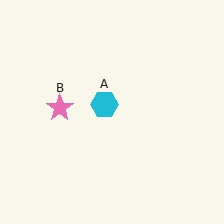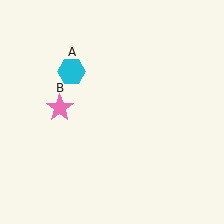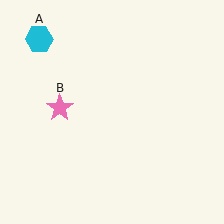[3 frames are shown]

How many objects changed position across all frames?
1 object changed position: cyan hexagon (object A).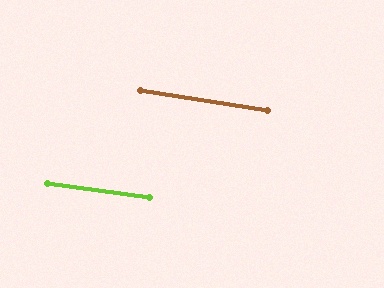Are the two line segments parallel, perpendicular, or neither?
Parallel — their directions differ by only 0.7°.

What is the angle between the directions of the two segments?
Approximately 1 degree.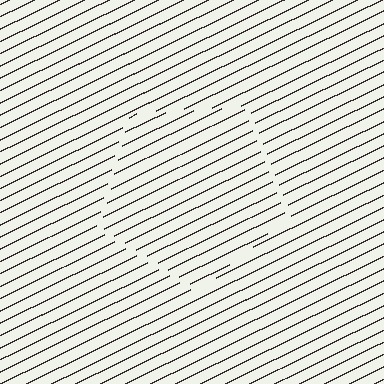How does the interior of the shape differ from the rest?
The interior of the shape contains the same grating, shifted by half a period — the contour is defined by the phase discontinuity where line-ends from the inner and outer gratings abut.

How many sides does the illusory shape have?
5 sides — the line-ends trace a pentagon.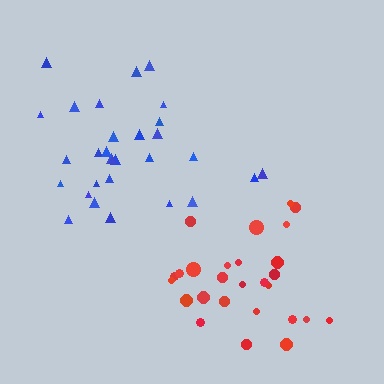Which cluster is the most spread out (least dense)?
Blue.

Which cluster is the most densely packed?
Red.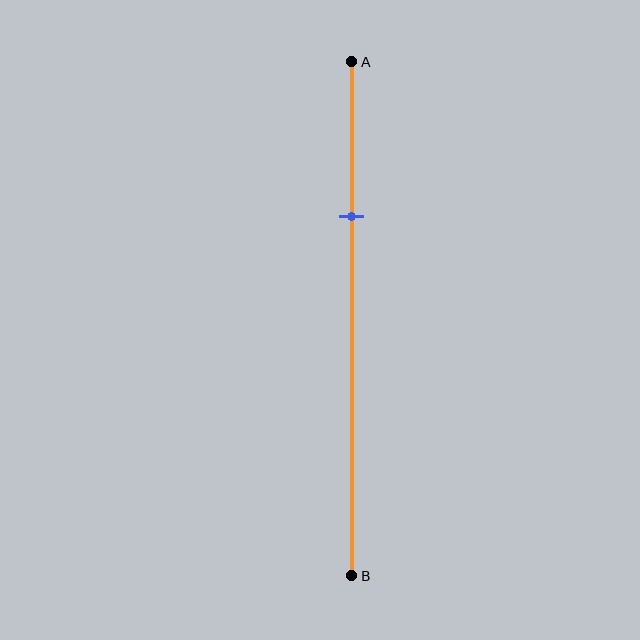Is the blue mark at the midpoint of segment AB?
No, the mark is at about 30% from A, not at the 50% midpoint.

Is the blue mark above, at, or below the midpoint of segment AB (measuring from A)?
The blue mark is above the midpoint of segment AB.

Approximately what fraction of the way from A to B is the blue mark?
The blue mark is approximately 30% of the way from A to B.